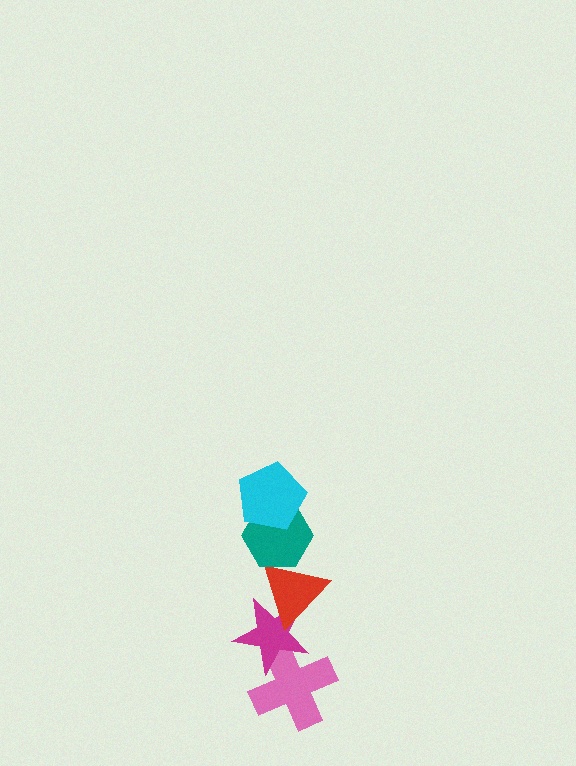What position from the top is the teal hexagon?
The teal hexagon is 2nd from the top.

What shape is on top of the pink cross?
The magenta star is on top of the pink cross.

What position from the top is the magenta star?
The magenta star is 4th from the top.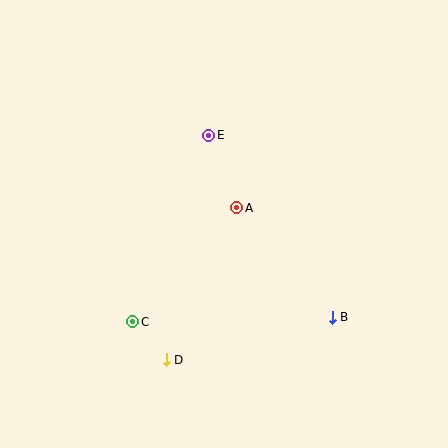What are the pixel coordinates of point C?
Point C is at (133, 322).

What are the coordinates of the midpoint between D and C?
The midpoint between D and C is at (149, 341).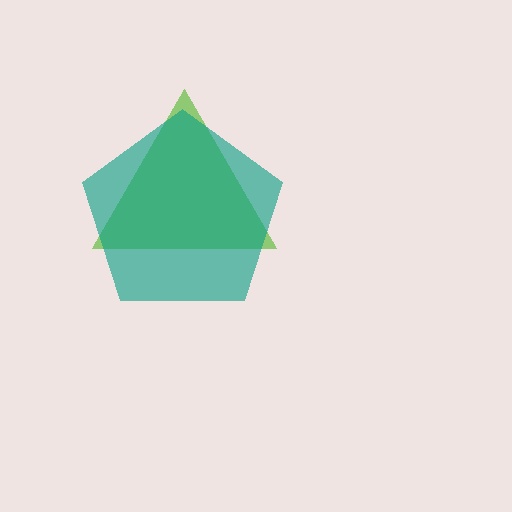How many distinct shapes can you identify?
There are 2 distinct shapes: a lime triangle, a teal pentagon.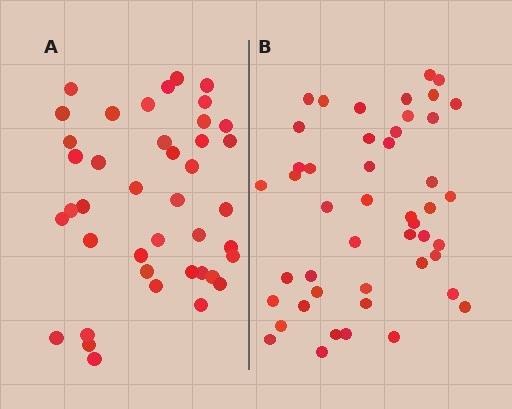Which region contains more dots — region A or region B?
Region B (the right region) has more dots.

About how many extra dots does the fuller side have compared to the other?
Region B has about 6 more dots than region A.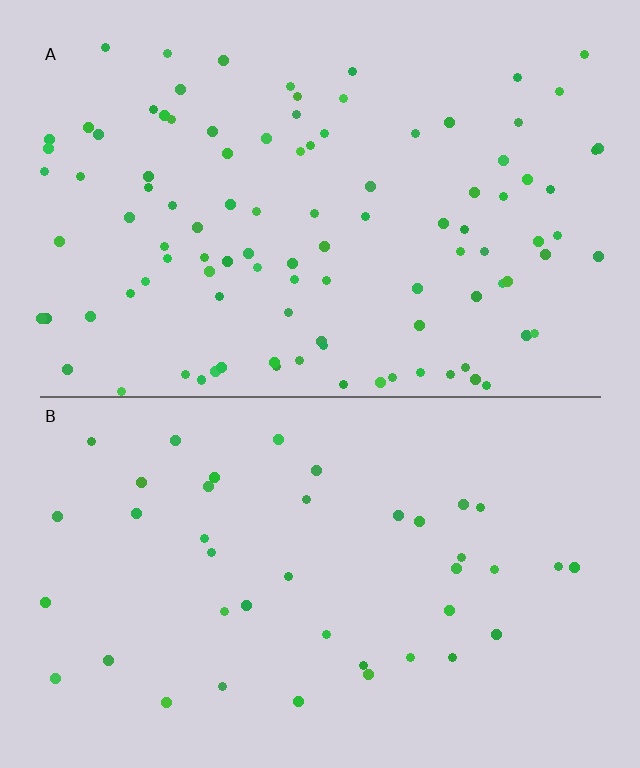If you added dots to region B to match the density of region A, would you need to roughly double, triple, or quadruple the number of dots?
Approximately triple.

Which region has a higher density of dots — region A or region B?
A (the top).